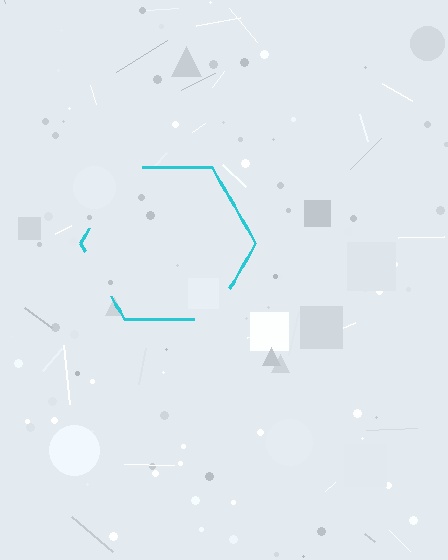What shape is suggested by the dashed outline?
The dashed outline suggests a hexagon.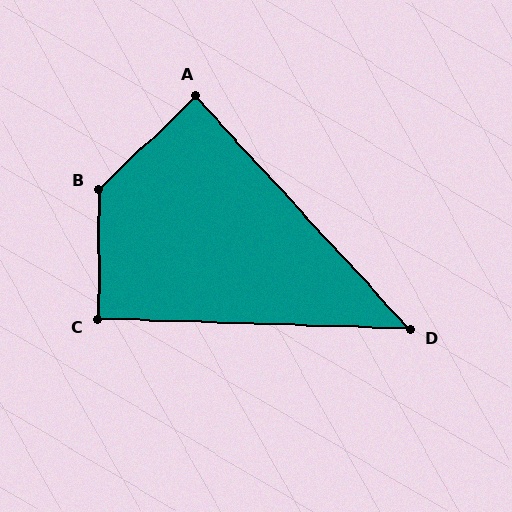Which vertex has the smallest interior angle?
D, at approximately 46 degrees.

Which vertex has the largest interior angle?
B, at approximately 134 degrees.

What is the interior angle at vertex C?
Approximately 91 degrees (approximately right).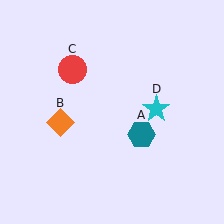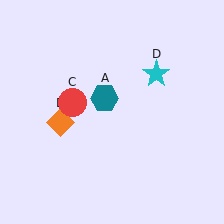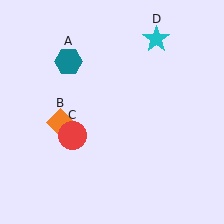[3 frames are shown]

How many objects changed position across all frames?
3 objects changed position: teal hexagon (object A), red circle (object C), cyan star (object D).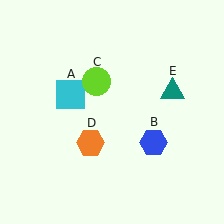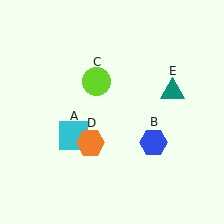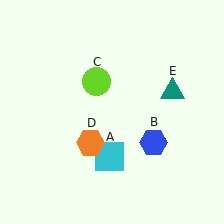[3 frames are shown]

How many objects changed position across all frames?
1 object changed position: cyan square (object A).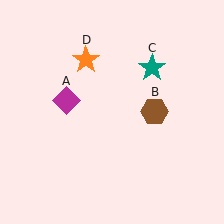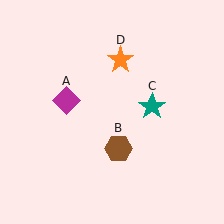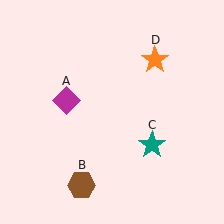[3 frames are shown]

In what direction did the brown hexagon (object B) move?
The brown hexagon (object B) moved down and to the left.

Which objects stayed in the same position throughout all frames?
Magenta diamond (object A) remained stationary.